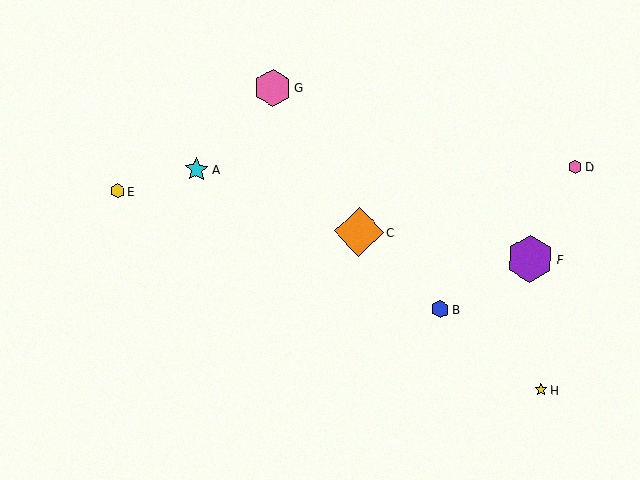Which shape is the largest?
The orange diamond (labeled C) is the largest.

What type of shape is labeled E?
Shape E is a yellow hexagon.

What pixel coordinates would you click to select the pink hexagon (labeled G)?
Click at (273, 88) to select the pink hexagon G.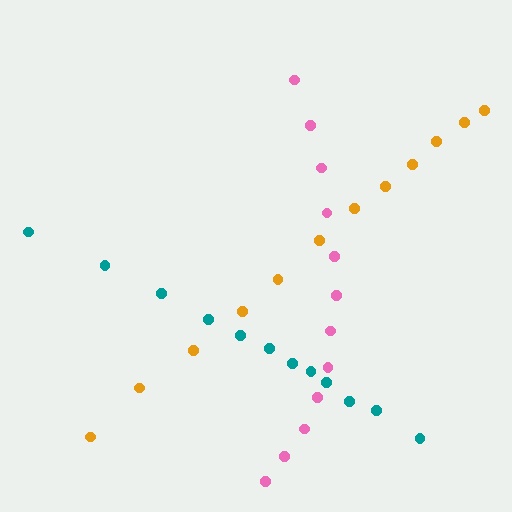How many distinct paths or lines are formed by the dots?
There are 3 distinct paths.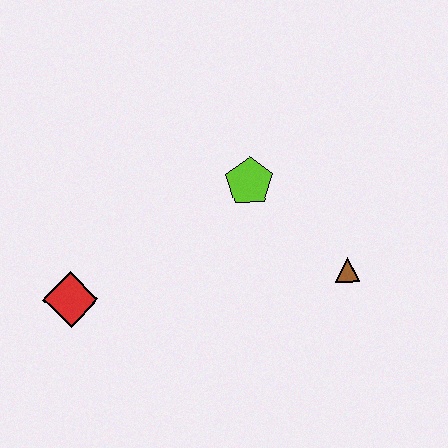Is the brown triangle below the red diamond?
No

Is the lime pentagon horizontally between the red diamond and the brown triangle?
Yes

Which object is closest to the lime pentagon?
The brown triangle is closest to the lime pentagon.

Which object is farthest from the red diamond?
The brown triangle is farthest from the red diamond.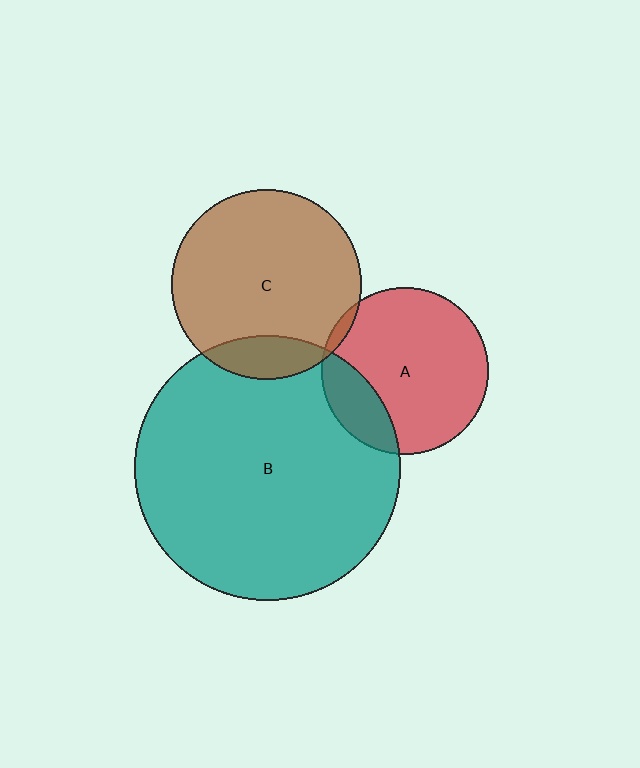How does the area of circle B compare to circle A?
Approximately 2.5 times.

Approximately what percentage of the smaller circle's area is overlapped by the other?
Approximately 15%.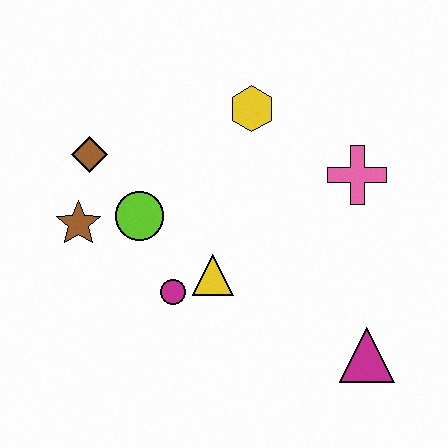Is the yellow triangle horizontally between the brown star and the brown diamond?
No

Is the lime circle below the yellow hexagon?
Yes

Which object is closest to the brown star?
The lime circle is closest to the brown star.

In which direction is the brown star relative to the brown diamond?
The brown star is below the brown diamond.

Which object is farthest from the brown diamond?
The magenta triangle is farthest from the brown diamond.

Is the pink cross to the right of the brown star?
Yes